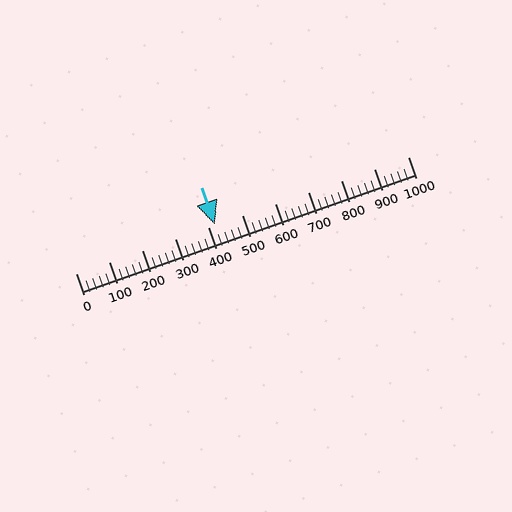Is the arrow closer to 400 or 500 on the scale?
The arrow is closer to 400.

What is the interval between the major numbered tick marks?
The major tick marks are spaced 100 units apart.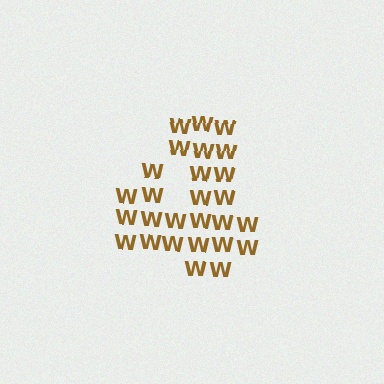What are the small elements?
The small elements are letter W's.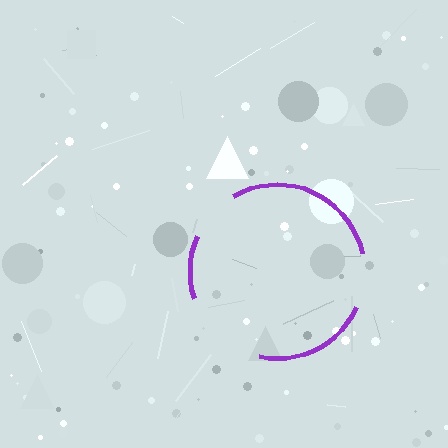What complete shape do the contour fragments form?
The contour fragments form a circle.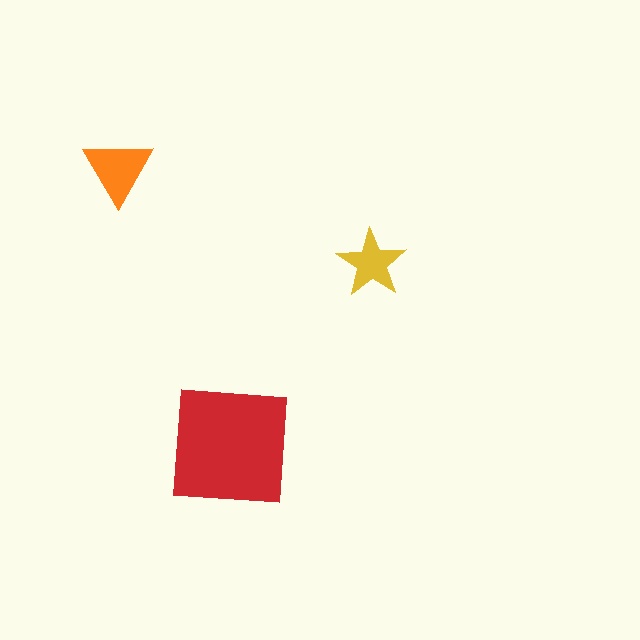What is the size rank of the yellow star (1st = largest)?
3rd.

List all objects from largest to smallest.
The red square, the orange triangle, the yellow star.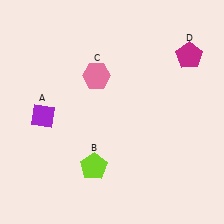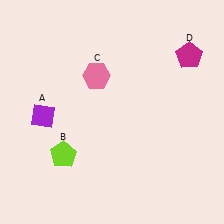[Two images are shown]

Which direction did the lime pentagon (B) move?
The lime pentagon (B) moved left.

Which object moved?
The lime pentagon (B) moved left.